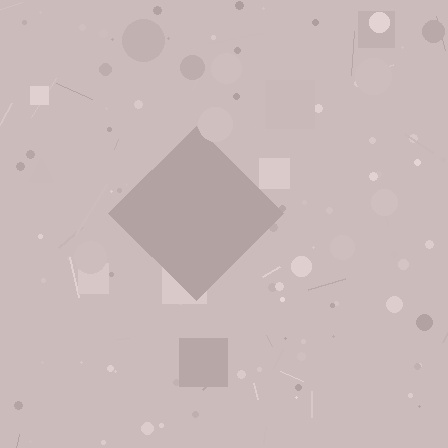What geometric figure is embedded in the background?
A diamond is embedded in the background.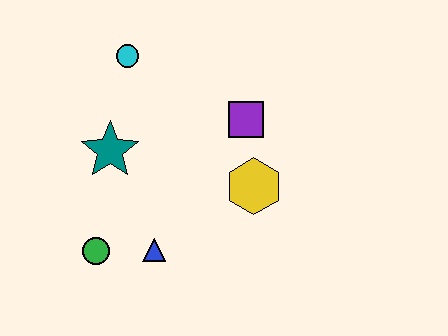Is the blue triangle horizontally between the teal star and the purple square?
Yes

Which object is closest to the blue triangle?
The green circle is closest to the blue triangle.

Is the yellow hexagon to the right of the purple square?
Yes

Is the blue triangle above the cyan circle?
No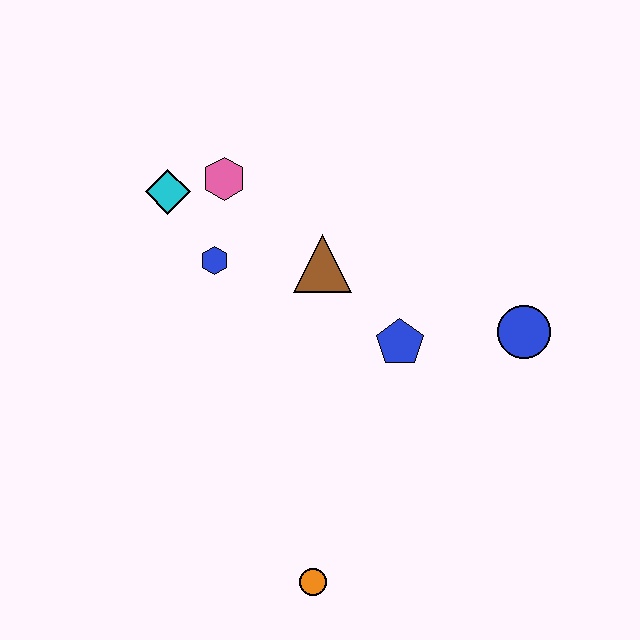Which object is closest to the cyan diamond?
The pink hexagon is closest to the cyan diamond.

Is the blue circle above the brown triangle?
No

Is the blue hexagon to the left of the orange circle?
Yes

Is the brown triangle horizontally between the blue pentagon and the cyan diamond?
Yes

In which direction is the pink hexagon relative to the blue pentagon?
The pink hexagon is to the left of the blue pentagon.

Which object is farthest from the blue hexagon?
The orange circle is farthest from the blue hexagon.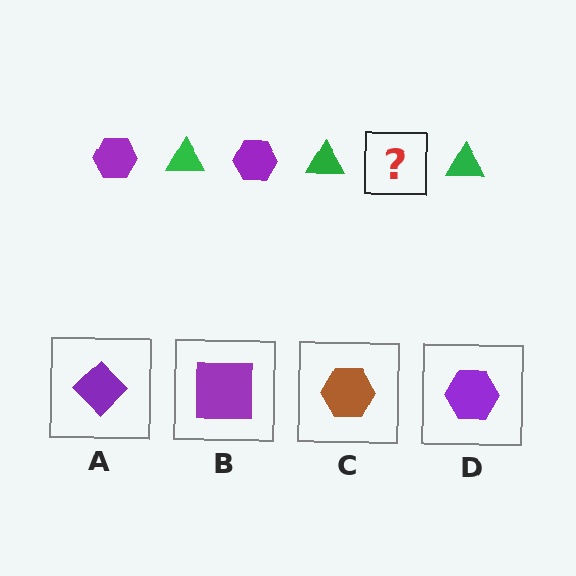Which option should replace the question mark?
Option D.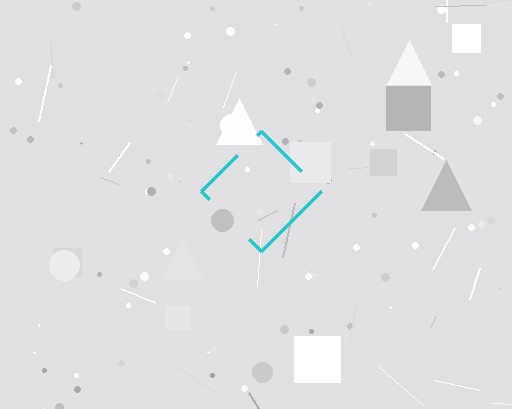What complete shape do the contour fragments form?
The contour fragments form a diamond.